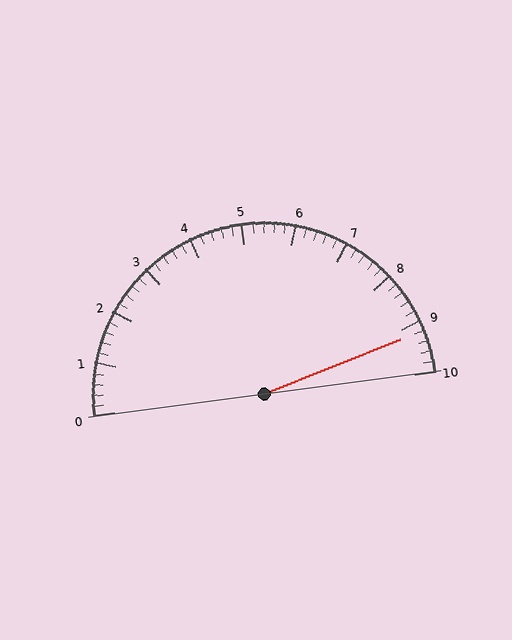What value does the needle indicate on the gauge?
The needle indicates approximately 9.2.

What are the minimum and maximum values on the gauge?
The gauge ranges from 0 to 10.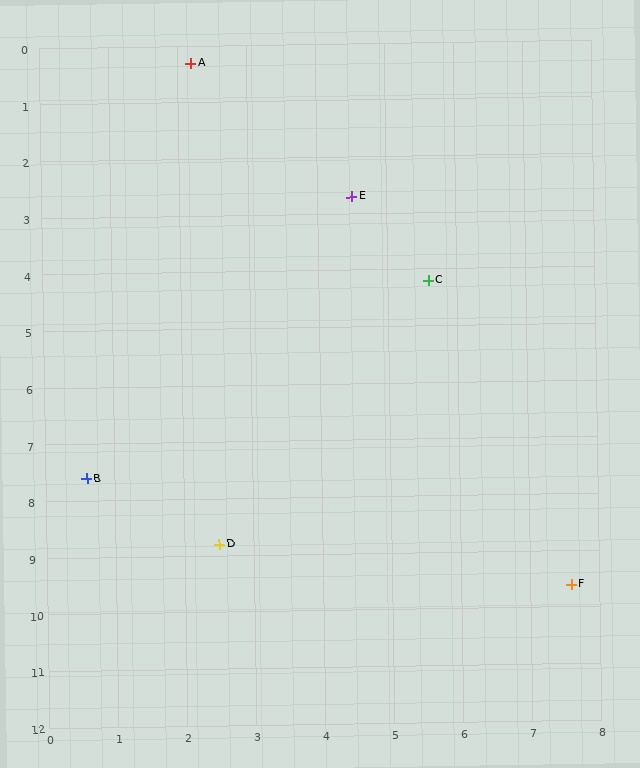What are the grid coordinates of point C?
Point C is at approximately (5.6, 4.2).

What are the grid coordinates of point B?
Point B is at approximately (0.6, 7.6).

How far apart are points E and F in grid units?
Points E and F are about 7.6 grid units apart.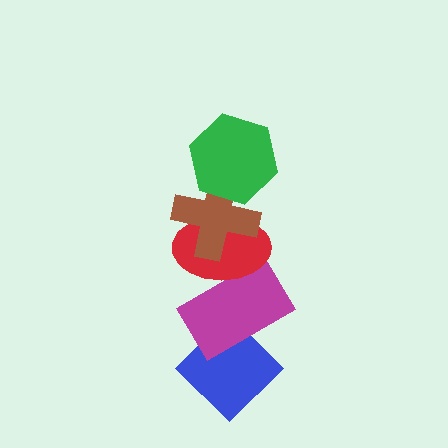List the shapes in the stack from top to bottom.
From top to bottom: the green hexagon, the brown cross, the red ellipse, the magenta rectangle, the blue diamond.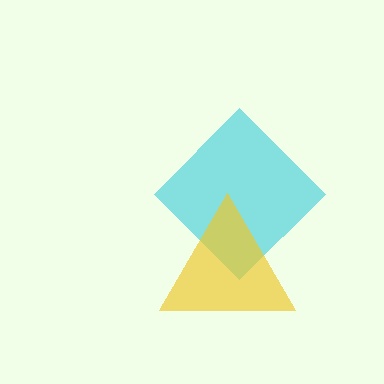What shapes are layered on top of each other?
The layered shapes are: a cyan diamond, a yellow triangle.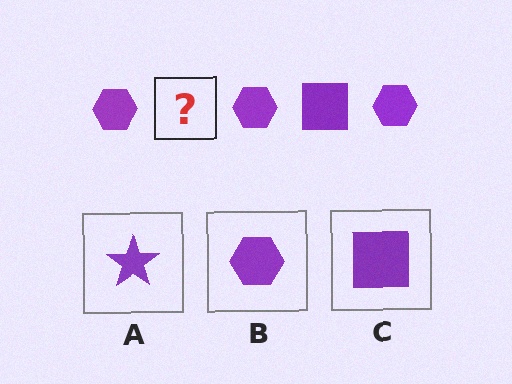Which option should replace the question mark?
Option C.